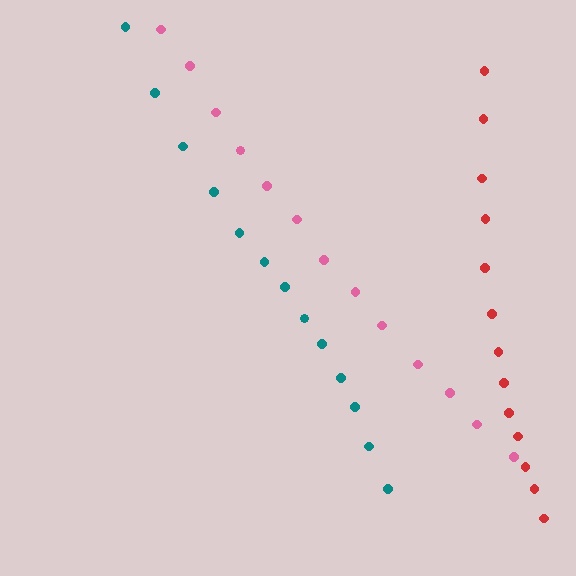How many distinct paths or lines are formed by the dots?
There are 3 distinct paths.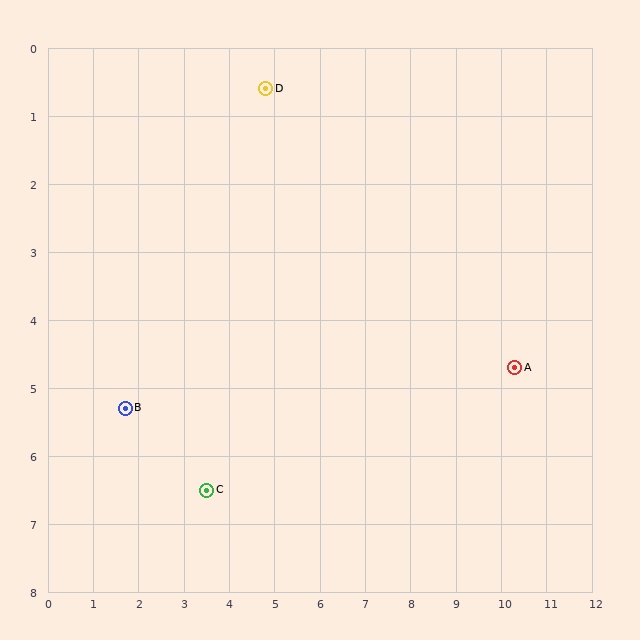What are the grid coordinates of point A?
Point A is at approximately (10.3, 4.7).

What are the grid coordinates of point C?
Point C is at approximately (3.5, 6.5).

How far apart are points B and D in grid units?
Points B and D are about 5.6 grid units apart.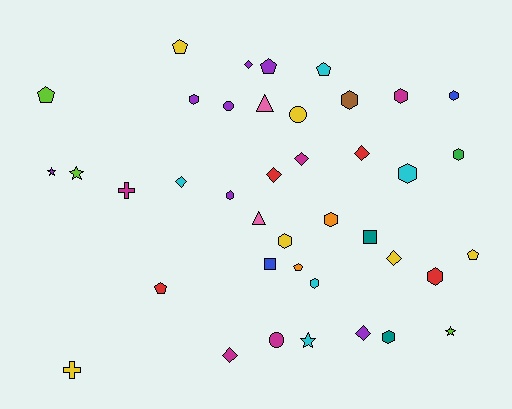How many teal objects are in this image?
There are 2 teal objects.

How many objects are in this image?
There are 40 objects.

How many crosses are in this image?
There are 2 crosses.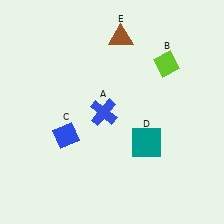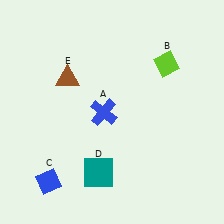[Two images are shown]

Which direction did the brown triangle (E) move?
The brown triangle (E) moved left.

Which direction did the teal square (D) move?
The teal square (D) moved left.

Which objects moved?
The objects that moved are: the blue diamond (C), the teal square (D), the brown triangle (E).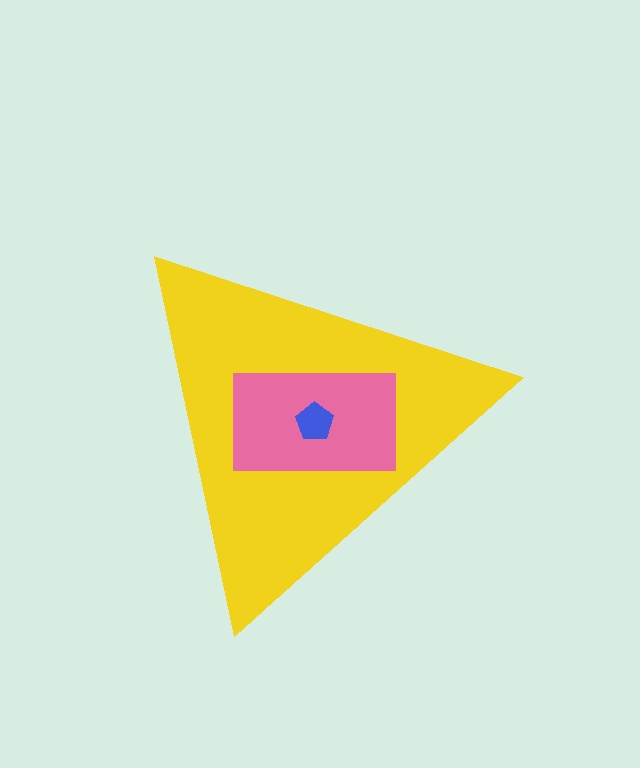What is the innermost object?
The blue pentagon.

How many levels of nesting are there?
3.